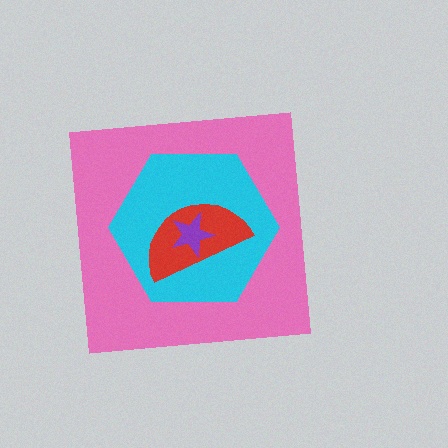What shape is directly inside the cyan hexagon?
The red semicircle.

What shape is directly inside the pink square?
The cyan hexagon.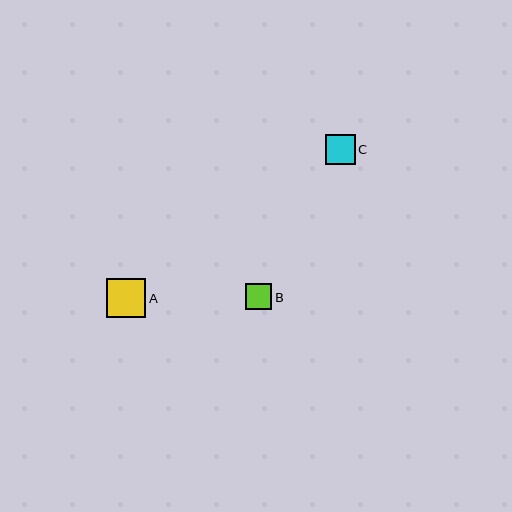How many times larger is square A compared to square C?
Square A is approximately 1.3 times the size of square C.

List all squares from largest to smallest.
From largest to smallest: A, C, B.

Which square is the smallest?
Square B is the smallest with a size of approximately 26 pixels.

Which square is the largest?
Square A is the largest with a size of approximately 39 pixels.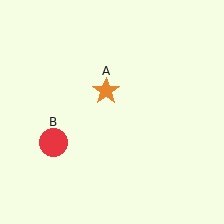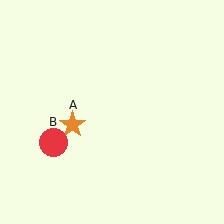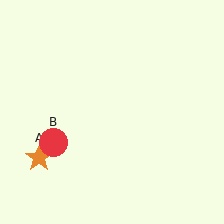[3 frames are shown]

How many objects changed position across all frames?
1 object changed position: orange star (object A).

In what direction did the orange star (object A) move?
The orange star (object A) moved down and to the left.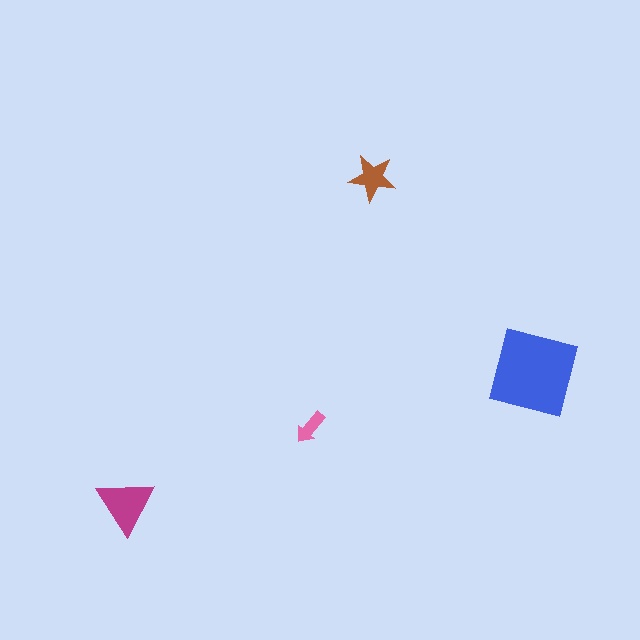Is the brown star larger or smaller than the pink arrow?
Larger.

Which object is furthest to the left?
The magenta triangle is leftmost.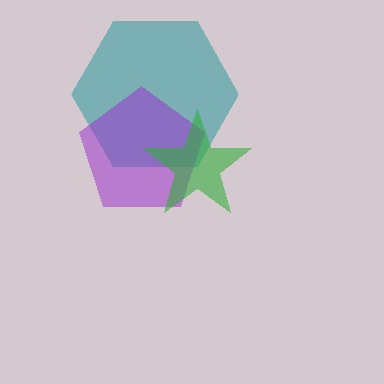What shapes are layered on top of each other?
The layered shapes are: a teal hexagon, a purple pentagon, a green star.